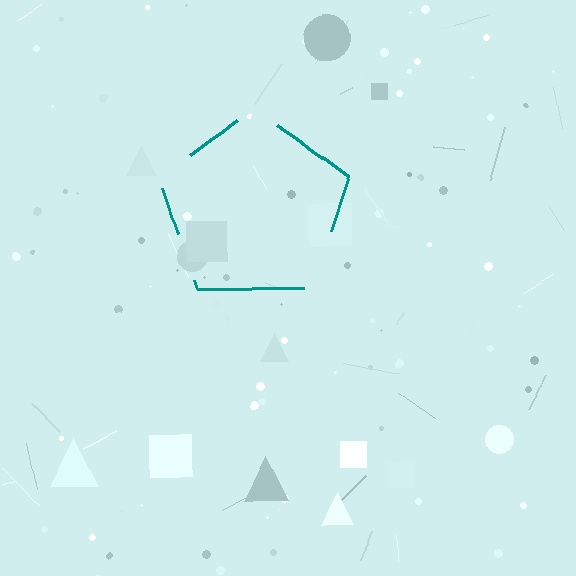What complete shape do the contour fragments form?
The contour fragments form a pentagon.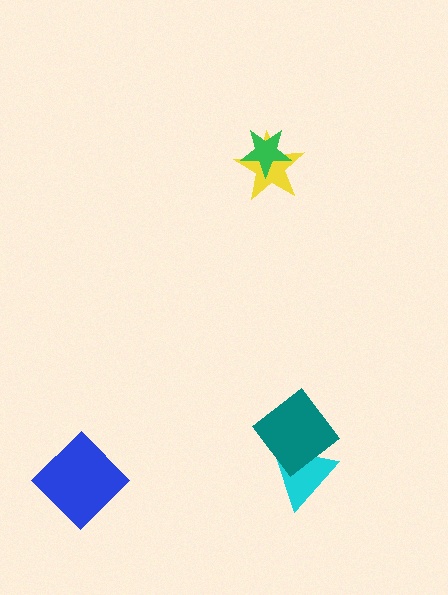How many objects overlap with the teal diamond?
1 object overlaps with the teal diamond.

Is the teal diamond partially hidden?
No, no other shape covers it.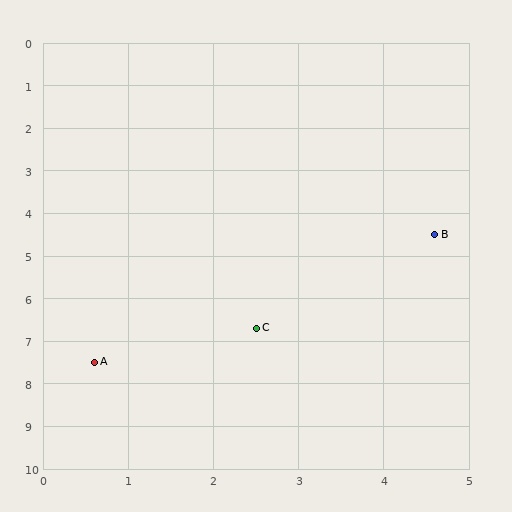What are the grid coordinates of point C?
Point C is at approximately (2.5, 6.7).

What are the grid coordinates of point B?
Point B is at approximately (4.6, 4.5).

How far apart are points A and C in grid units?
Points A and C are about 2.1 grid units apart.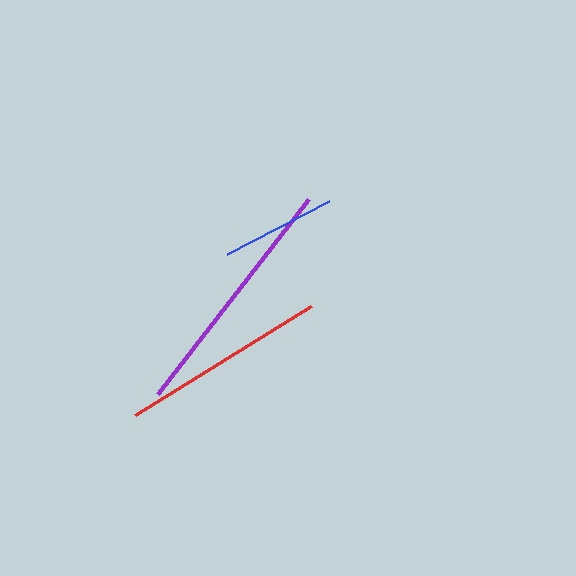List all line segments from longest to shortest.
From longest to shortest: purple, red, blue.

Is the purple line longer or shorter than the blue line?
The purple line is longer than the blue line.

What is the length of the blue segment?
The blue segment is approximately 115 pixels long.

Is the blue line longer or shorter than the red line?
The red line is longer than the blue line.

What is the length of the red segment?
The red segment is approximately 207 pixels long.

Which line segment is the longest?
The purple line is the longest at approximately 247 pixels.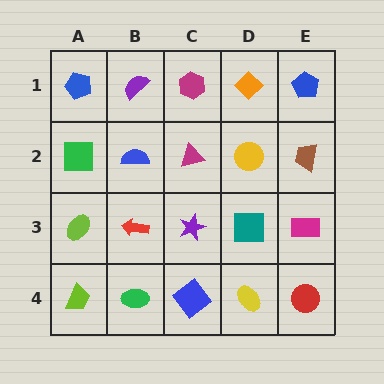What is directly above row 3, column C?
A magenta triangle.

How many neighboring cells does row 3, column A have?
3.